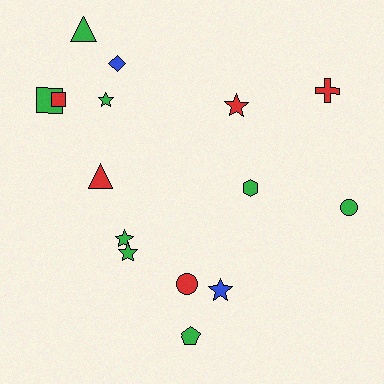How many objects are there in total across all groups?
There are 15 objects.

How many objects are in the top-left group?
There are 6 objects.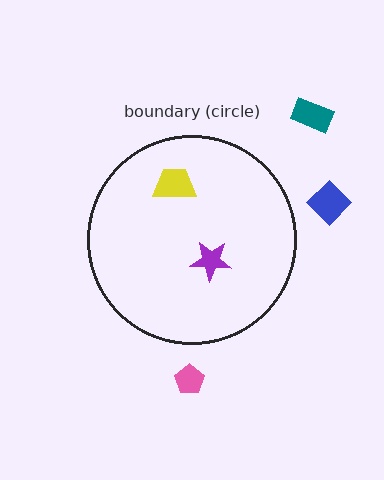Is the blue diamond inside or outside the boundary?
Outside.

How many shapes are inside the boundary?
2 inside, 3 outside.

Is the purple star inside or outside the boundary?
Inside.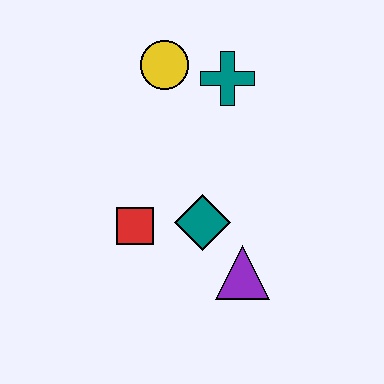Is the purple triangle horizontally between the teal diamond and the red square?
No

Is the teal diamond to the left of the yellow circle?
No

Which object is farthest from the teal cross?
The purple triangle is farthest from the teal cross.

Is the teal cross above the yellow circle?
No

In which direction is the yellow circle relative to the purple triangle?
The yellow circle is above the purple triangle.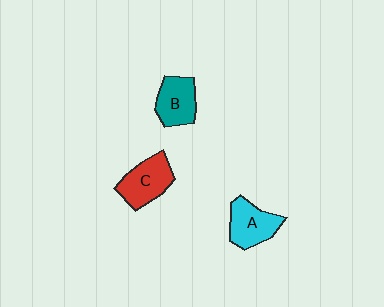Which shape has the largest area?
Shape C (red).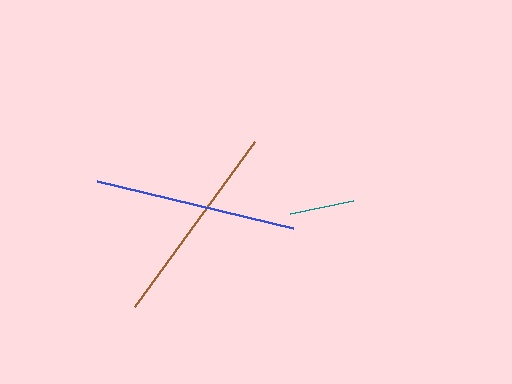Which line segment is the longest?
The brown line is the longest at approximately 204 pixels.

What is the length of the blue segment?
The blue segment is approximately 202 pixels long.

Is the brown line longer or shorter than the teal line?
The brown line is longer than the teal line.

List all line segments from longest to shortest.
From longest to shortest: brown, blue, teal.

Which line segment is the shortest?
The teal line is the shortest at approximately 64 pixels.